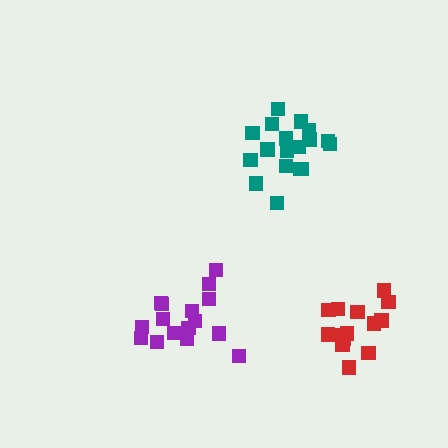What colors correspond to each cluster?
The clusters are colored: teal, purple, red.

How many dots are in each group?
Group 1: 18 dots, Group 2: 16 dots, Group 3: 14 dots (48 total).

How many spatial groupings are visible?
There are 3 spatial groupings.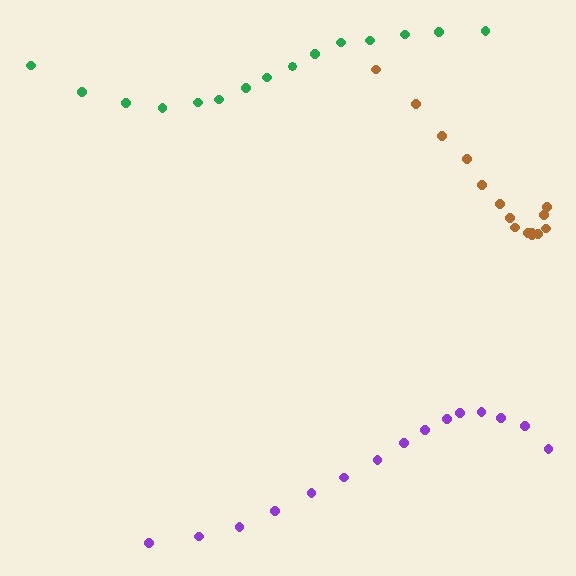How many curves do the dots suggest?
There are 3 distinct paths.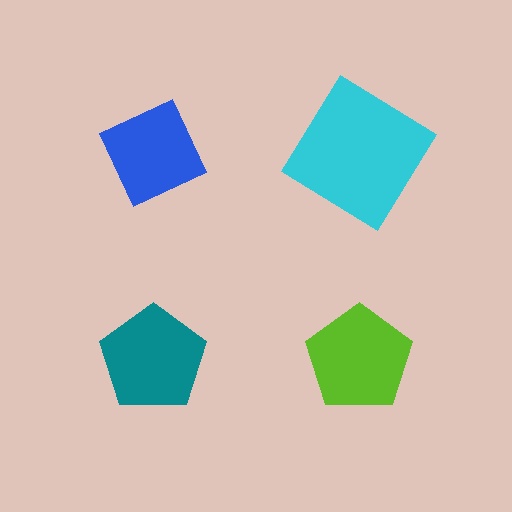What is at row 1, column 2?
A cyan diamond.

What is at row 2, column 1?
A teal pentagon.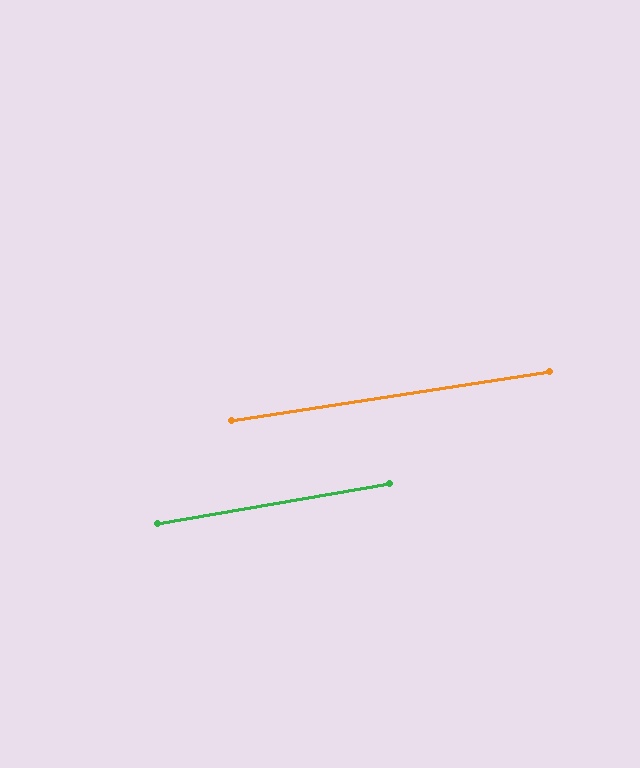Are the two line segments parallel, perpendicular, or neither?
Parallel — their directions differ by only 1.0°.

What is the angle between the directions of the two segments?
Approximately 1 degree.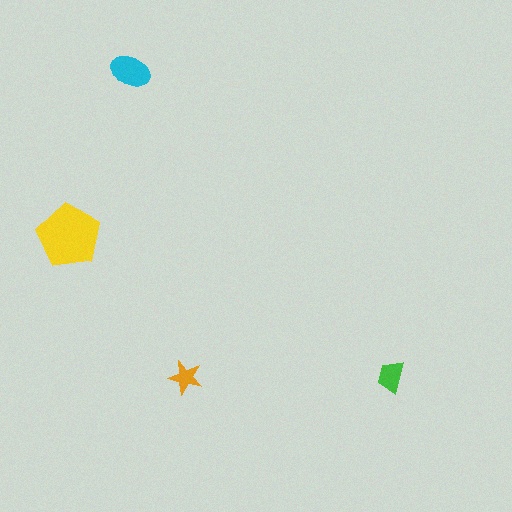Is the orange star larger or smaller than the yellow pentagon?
Smaller.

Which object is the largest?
The yellow pentagon.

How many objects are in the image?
There are 4 objects in the image.